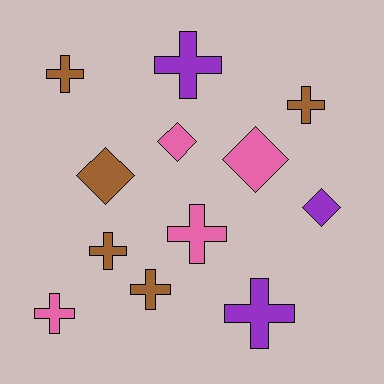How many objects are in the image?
There are 12 objects.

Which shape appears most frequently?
Cross, with 8 objects.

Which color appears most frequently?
Brown, with 5 objects.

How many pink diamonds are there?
There are 2 pink diamonds.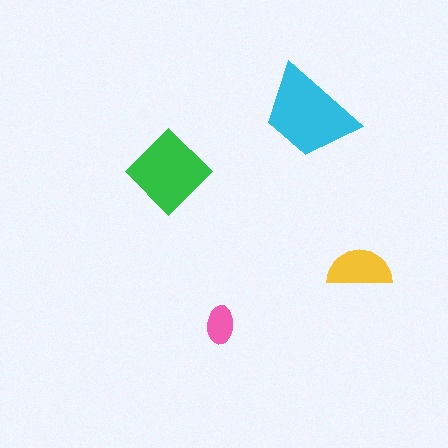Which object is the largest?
The cyan trapezoid.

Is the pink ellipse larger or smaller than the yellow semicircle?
Smaller.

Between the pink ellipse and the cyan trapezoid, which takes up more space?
The cyan trapezoid.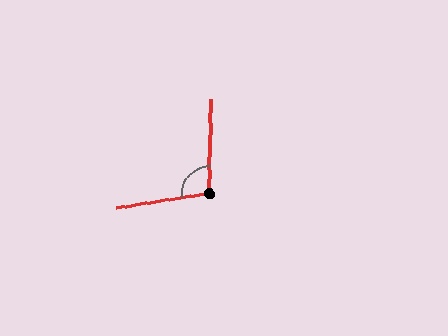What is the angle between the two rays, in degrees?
Approximately 100 degrees.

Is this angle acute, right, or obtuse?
It is obtuse.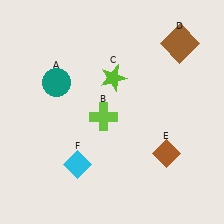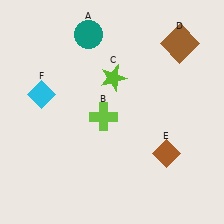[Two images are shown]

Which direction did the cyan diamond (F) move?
The cyan diamond (F) moved up.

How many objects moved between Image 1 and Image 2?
2 objects moved between the two images.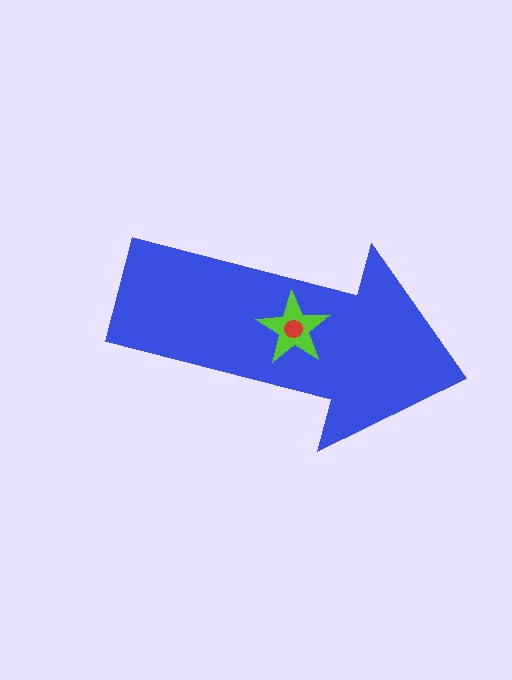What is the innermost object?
The red circle.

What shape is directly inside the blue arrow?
The lime star.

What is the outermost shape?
The blue arrow.